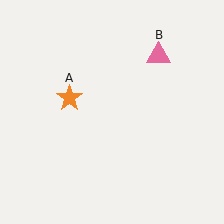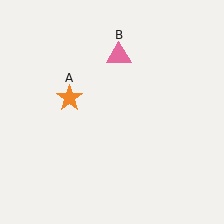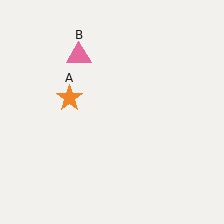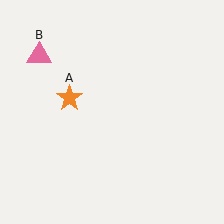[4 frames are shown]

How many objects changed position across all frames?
1 object changed position: pink triangle (object B).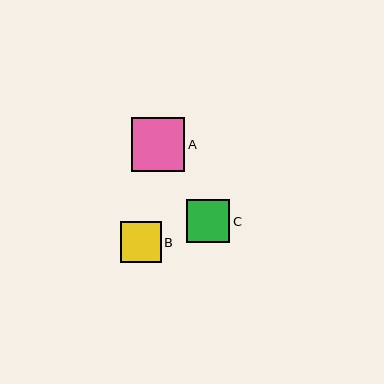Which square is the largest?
Square A is the largest with a size of approximately 53 pixels.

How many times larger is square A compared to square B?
Square A is approximately 1.3 times the size of square B.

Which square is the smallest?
Square B is the smallest with a size of approximately 41 pixels.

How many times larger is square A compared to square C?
Square A is approximately 1.2 times the size of square C.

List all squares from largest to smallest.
From largest to smallest: A, C, B.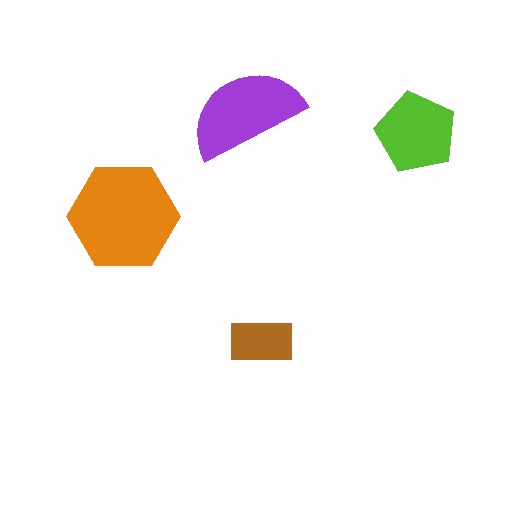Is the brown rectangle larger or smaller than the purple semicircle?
Smaller.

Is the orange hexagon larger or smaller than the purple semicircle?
Larger.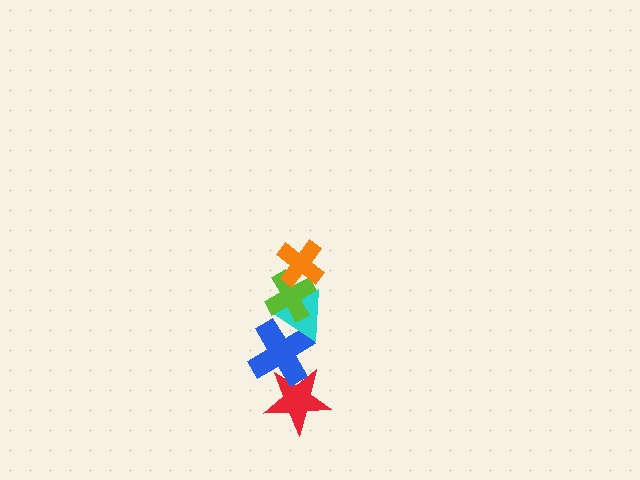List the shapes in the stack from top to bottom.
From top to bottom: the orange cross, the lime cross, the cyan triangle, the blue cross, the red star.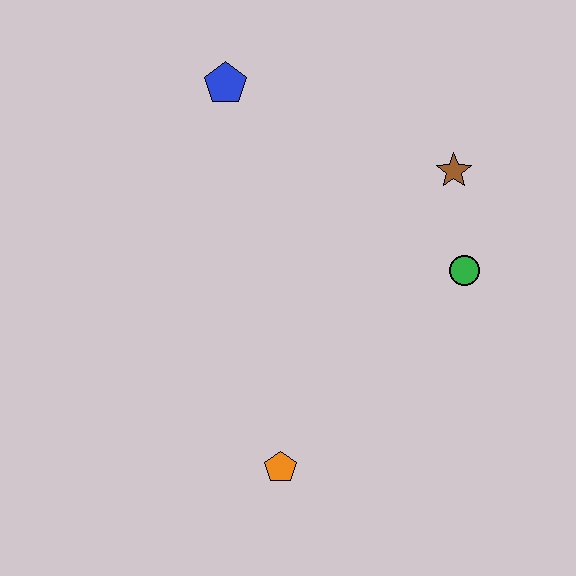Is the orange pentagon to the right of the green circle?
No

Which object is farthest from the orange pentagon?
The blue pentagon is farthest from the orange pentagon.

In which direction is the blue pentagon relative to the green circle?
The blue pentagon is to the left of the green circle.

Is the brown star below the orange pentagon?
No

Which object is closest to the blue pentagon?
The brown star is closest to the blue pentagon.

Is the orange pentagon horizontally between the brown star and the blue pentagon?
Yes